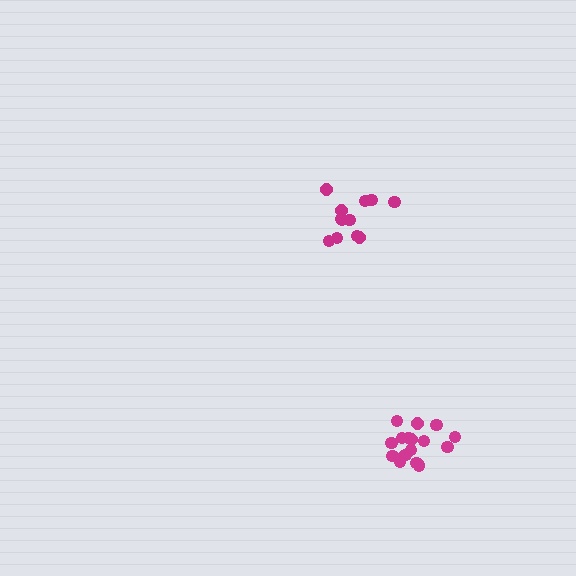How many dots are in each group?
Group 1: 12 dots, Group 2: 17 dots (29 total).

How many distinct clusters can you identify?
There are 2 distinct clusters.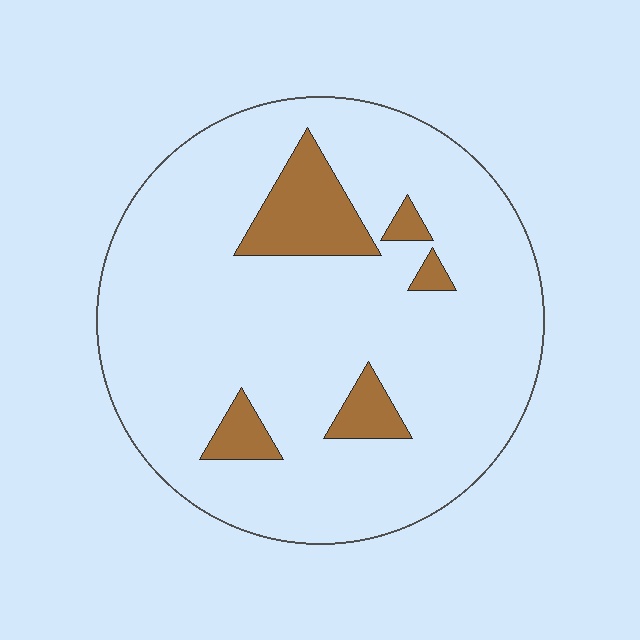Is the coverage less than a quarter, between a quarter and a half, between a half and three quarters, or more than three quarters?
Less than a quarter.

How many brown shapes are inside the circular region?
5.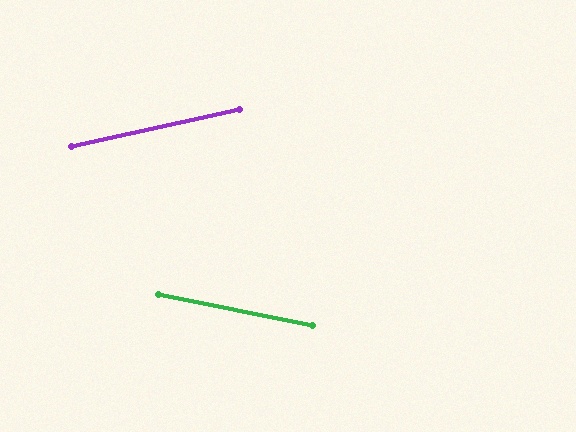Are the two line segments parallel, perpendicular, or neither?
Neither parallel nor perpendicular — they differ by about 24°.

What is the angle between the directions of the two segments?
Approximately 24 degrees.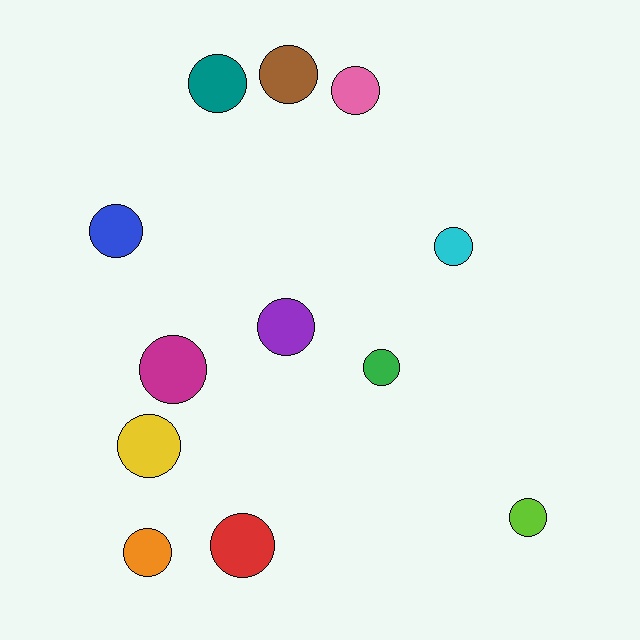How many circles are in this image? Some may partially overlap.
There are 12 circles.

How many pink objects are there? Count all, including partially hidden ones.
There is 1 pink object.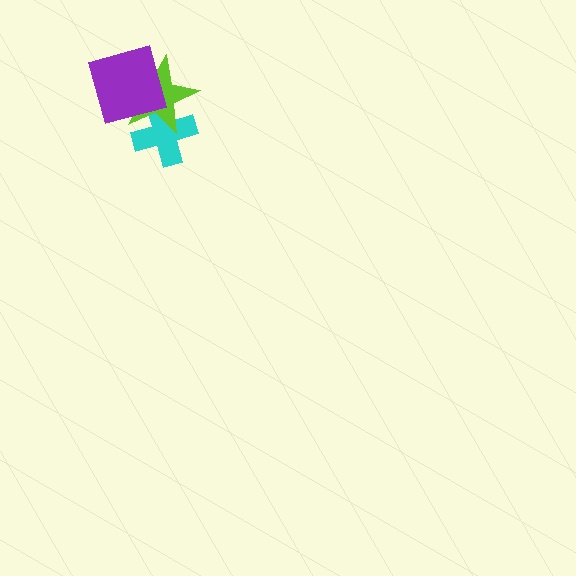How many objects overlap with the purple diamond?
2 objects overlap with the purple diamond.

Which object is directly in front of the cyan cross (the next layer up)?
The lime star is directly in front of the cyan cross.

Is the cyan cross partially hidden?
Yes, it is partially covered by another shape.